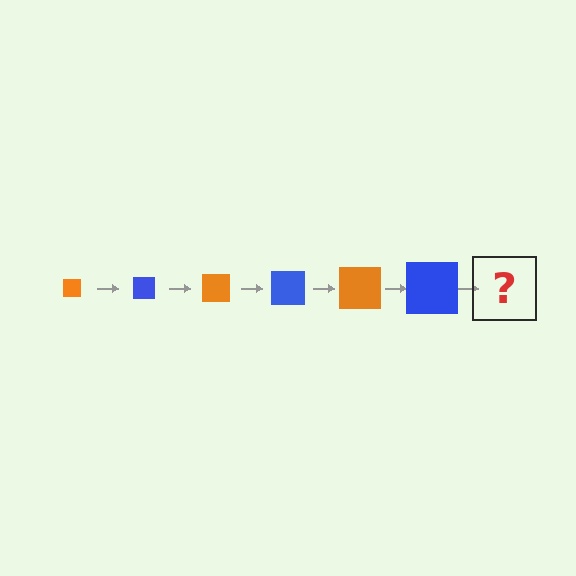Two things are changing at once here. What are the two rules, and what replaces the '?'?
The two rules are that the square grows larger each step and the color cycles through orange and blue. The '?' should be an orange square, larger than the previous one.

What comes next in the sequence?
The next element should be an orange square, larger than the previous one.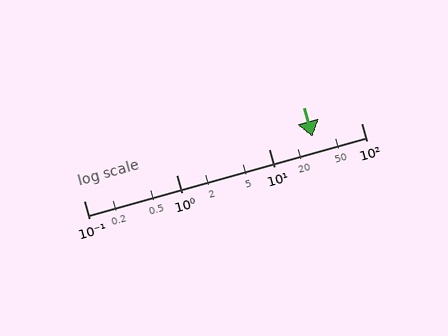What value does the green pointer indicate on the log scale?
The pointer indicates approximately 30.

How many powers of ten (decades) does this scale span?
The scale spans 3 decades, from 0.1 to 100.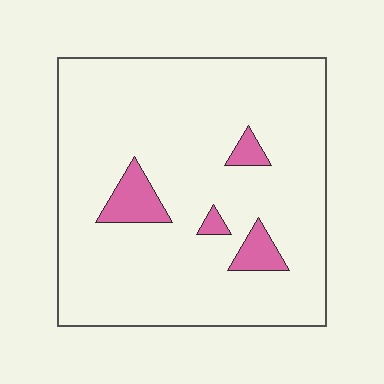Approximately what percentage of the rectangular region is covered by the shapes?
Approximately 10%.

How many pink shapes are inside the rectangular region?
4.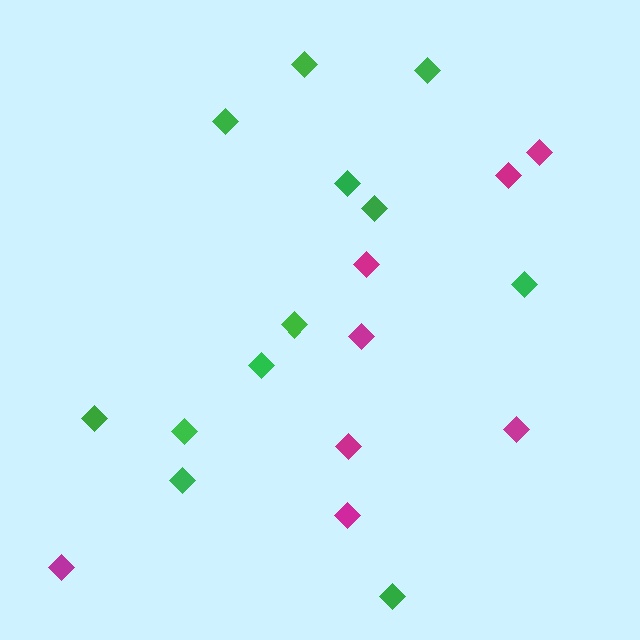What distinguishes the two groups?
There are 2 groups: one group of green diamonds (12) and one group of magenta diamonds (8).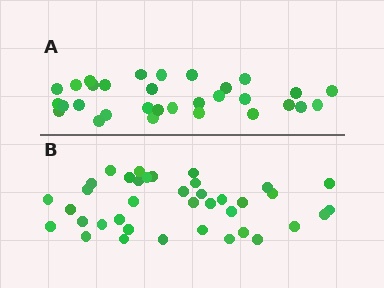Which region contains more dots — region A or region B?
Region B (the bottom region) has more dots.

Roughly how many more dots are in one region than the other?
Region B has roughly 8 or so more dots than region A.